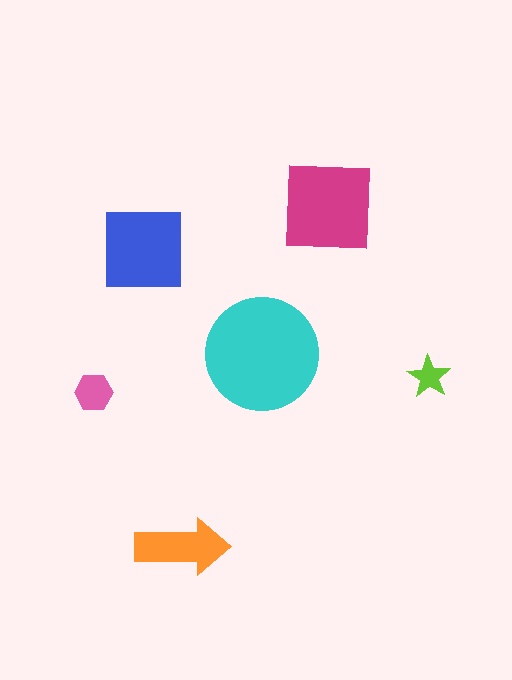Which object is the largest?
The cyan circle.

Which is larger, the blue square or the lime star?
The blue square.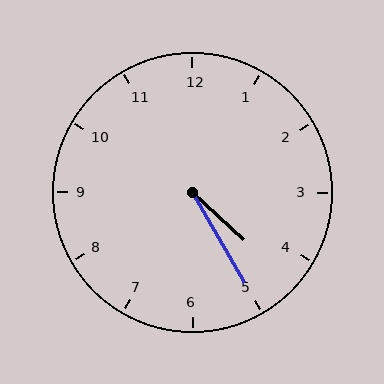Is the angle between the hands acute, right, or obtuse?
It is acute.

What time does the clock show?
4:25.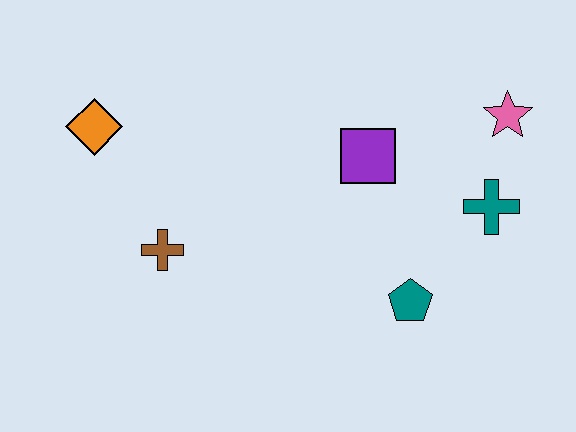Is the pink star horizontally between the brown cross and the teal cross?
No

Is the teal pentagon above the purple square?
No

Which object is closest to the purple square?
The teal cross is closest to the purple square.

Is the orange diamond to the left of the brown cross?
Yes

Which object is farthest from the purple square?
The orange diamond is farthest from the purple square.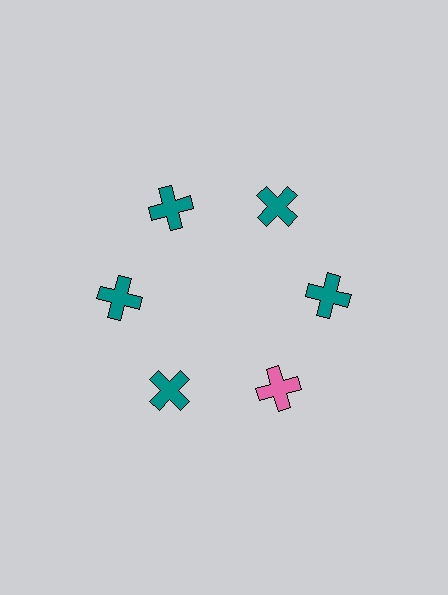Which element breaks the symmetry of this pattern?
The pink cross at roughly the 5 o'clock position breaks the symmetry. All other shapes are teal crosses.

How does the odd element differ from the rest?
It has a different color: pink instead of teal.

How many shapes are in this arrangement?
There are 6 shapes arranged in a ring pattern.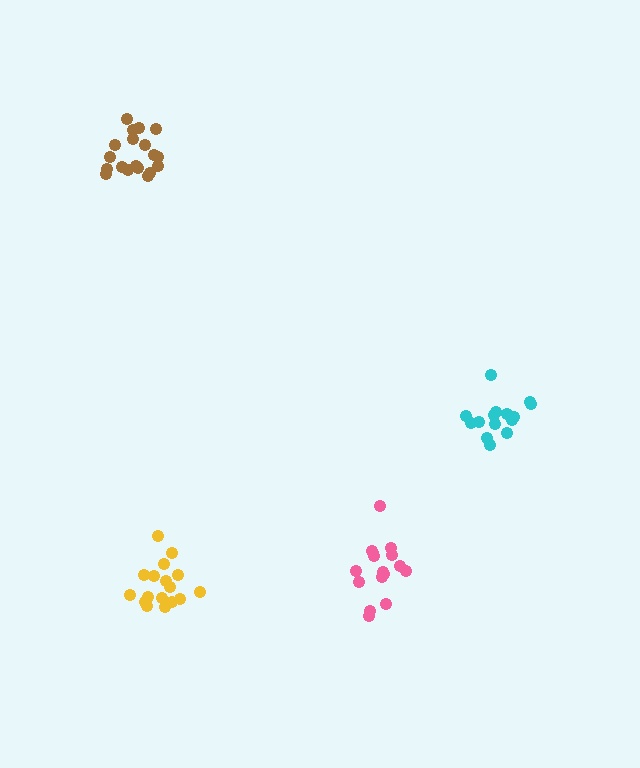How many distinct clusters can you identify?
There are 4 distinct clusters.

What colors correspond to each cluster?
The clusters are colored: cyan, brown, yellow, pink.